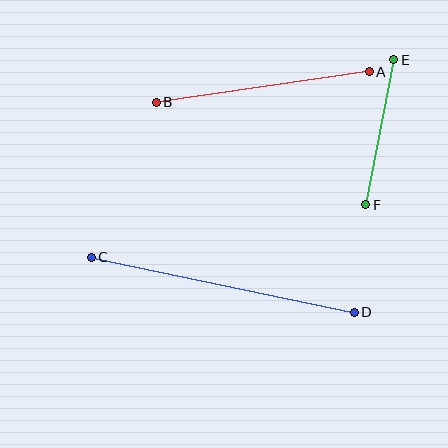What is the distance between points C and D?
The distance is approximately 269 pixels.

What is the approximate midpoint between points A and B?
The midpoint is at approximately (263, 87) pixels.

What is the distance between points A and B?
The distance is approximately 215 pixels.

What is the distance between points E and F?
The distance is approximately 148 pixels.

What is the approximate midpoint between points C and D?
The midpoint is at approximately (223, 285) pixels.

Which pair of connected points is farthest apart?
Points C and D are farthest apart.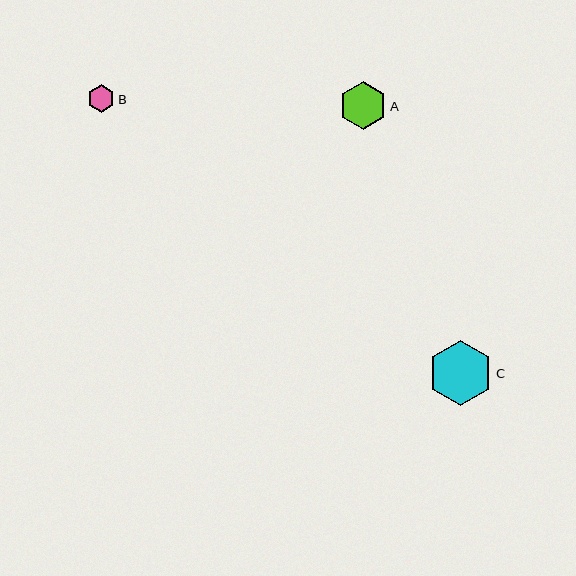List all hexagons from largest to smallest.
From largest to smallest: C, A, B.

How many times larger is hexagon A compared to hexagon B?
Hexagon A is approximately 1.7 times the size of hexagon B.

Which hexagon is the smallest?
Hexagon B is the smallest with a size of approximately 28 pixels.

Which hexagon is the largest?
Hexagon C is the largest with a size of approximately 65 pixels.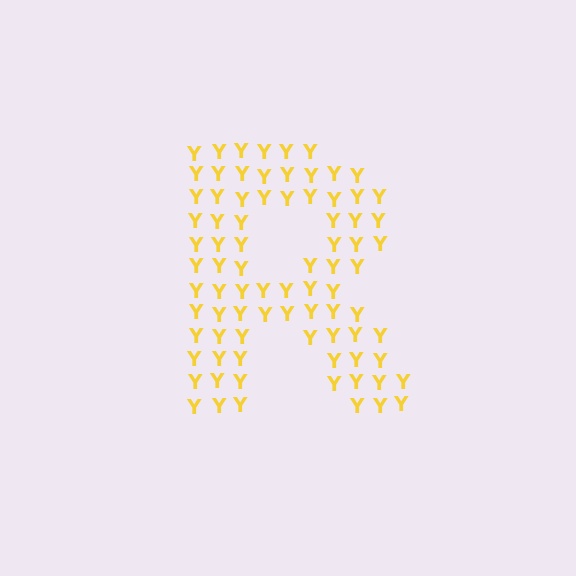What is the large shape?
The large shape is the letter R.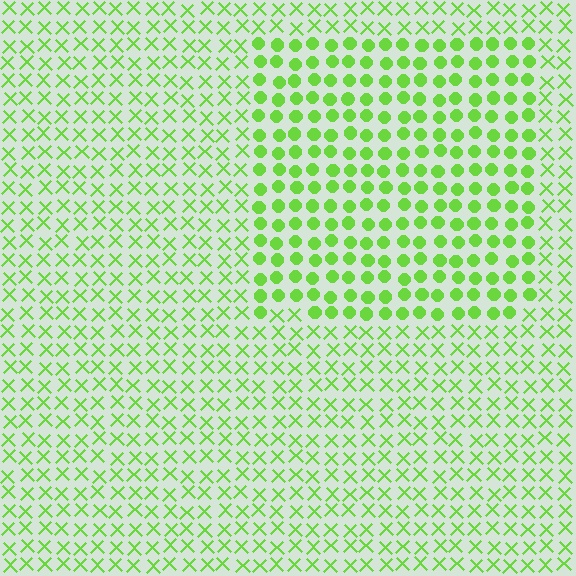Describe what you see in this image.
The image is filled with small lime elements arranged in a uniform grid. A rectangle-shaped region contains circles, while the surrounding area contains X marks. The boundary is defined purely by the change in element shape.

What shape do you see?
I see a rectangle.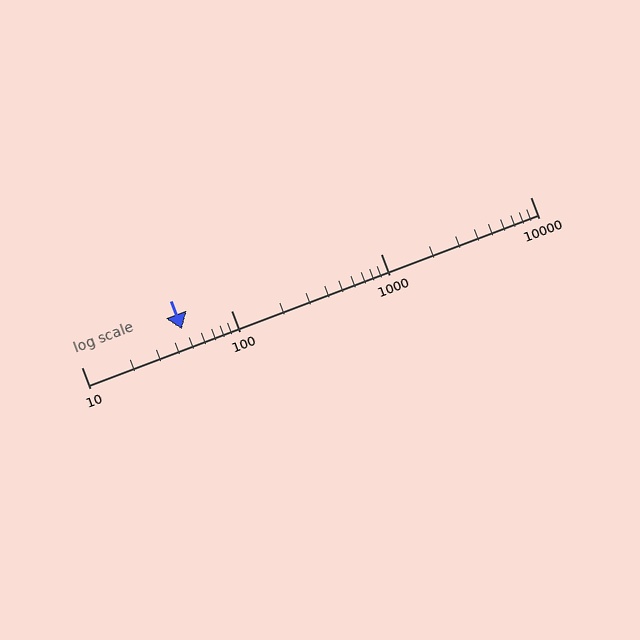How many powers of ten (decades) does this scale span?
The scale spans 3 decades, from 10 to 10000.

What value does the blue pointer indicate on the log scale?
The pointer indicates approximately 47.